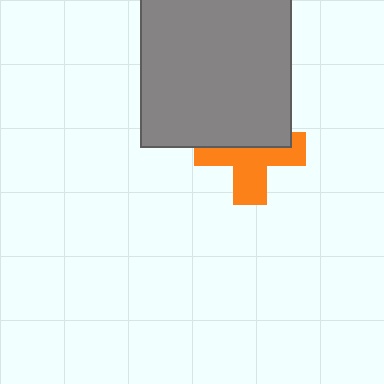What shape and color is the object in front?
The object in front is a gray square.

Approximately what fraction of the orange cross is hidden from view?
Roughly 44% of the orange cross is hidden behind the gray square.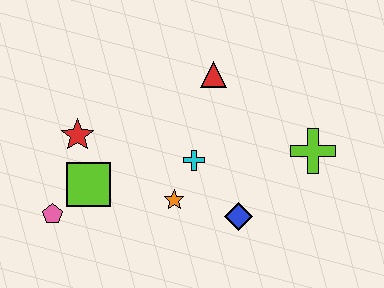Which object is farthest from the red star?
The lime cross is farthest from the red star.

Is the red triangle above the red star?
Yes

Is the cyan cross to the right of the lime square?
Yes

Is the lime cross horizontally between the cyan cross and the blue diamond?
No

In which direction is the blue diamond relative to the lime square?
The blue diamond is to the right of the lime square.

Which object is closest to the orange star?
The cyan cross is closest to the orange star.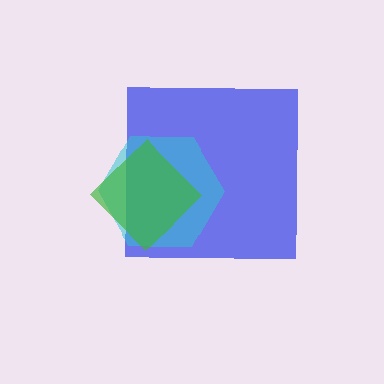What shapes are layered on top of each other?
The layered shapes are: a blue square, a cyan hexagon, a green diamond.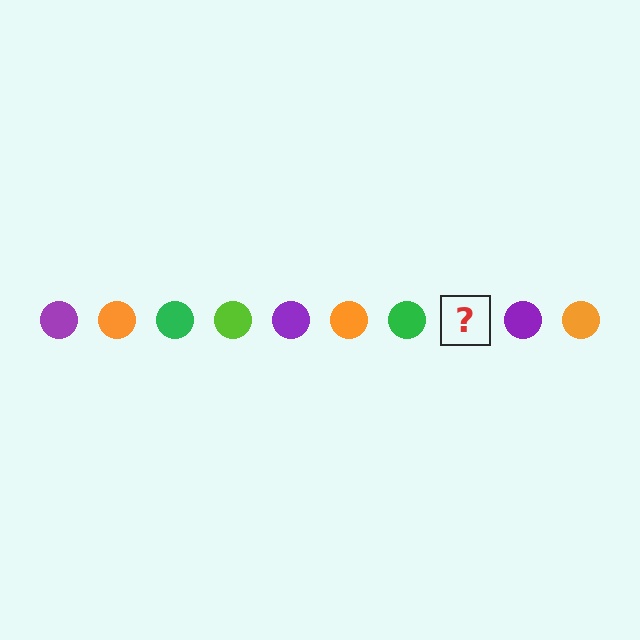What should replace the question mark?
The question mark should be replaced with a lime circle.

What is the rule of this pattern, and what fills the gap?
The rule is that the pattern cycles through purple, orange, green, lime circles. The gap should be filled with a lime circle.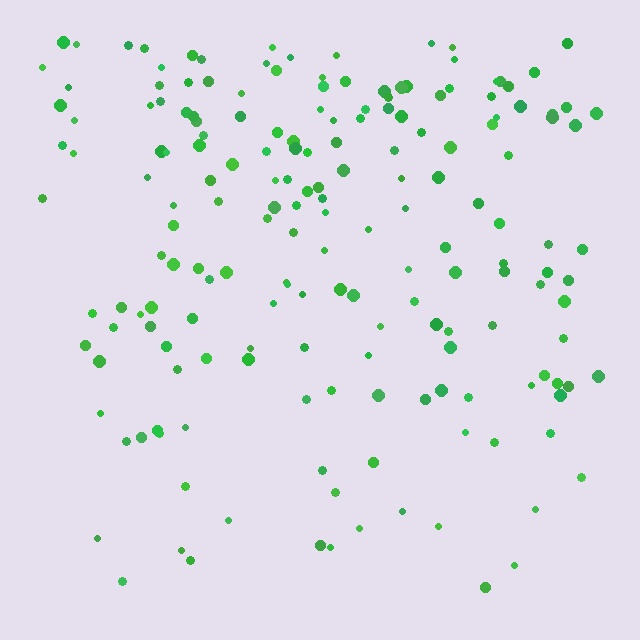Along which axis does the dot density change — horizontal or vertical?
Vertical.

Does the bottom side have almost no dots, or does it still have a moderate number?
Still a moderate number, just noticeably fewer than the top.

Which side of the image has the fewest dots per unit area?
The bottom.